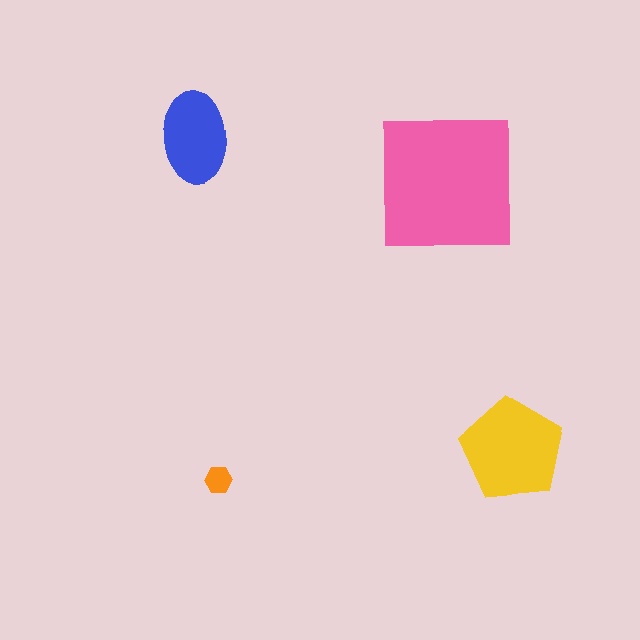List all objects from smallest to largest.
The orange hexagon, the blue ellipse, the yellow pentagon, the pink square.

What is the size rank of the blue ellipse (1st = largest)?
3rd.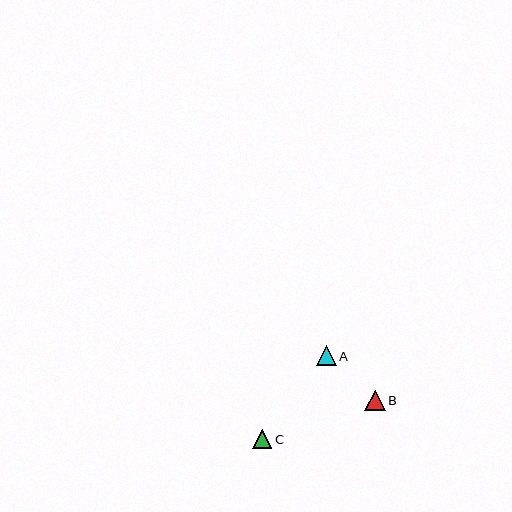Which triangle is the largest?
Triangle B is the largest with a size of approximately 20 pixels.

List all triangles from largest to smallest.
From largest to smallest: B, A, C.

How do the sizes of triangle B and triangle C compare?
Triangle B and triangle C are approximately the same size.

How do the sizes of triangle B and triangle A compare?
Triangle B and triangle A are approximately the same size.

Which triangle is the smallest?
Triangle C is the smallest with a size of approximately 19 pixels.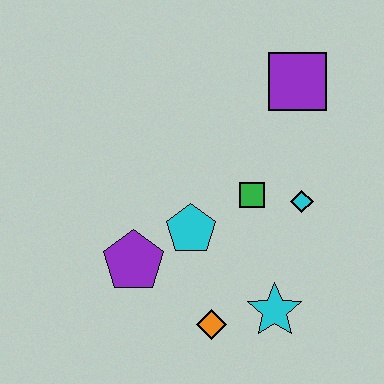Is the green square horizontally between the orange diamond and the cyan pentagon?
No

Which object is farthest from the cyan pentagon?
The purple square is farthest from the cyan pentagon.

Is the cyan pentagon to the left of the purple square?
Yes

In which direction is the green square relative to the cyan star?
The green square is above the cyan star.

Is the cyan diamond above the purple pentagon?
Yes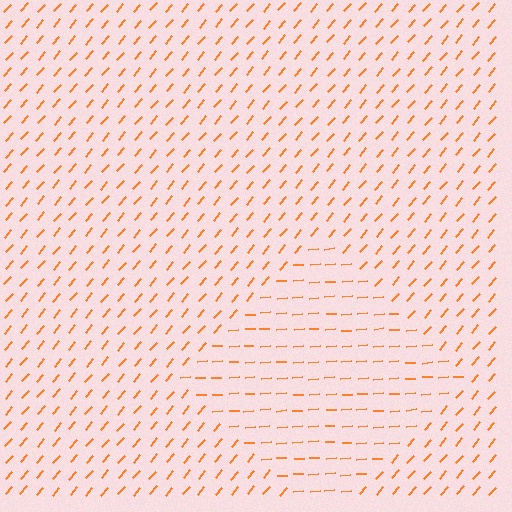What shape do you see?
I see a diamond.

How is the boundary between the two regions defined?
The boundary is defined purely by a change in line orientation (approximately 45 degrees difference). All lines are the same color and thickness.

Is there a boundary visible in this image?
Yes, there is a texture boundary formed by a change in line orientation.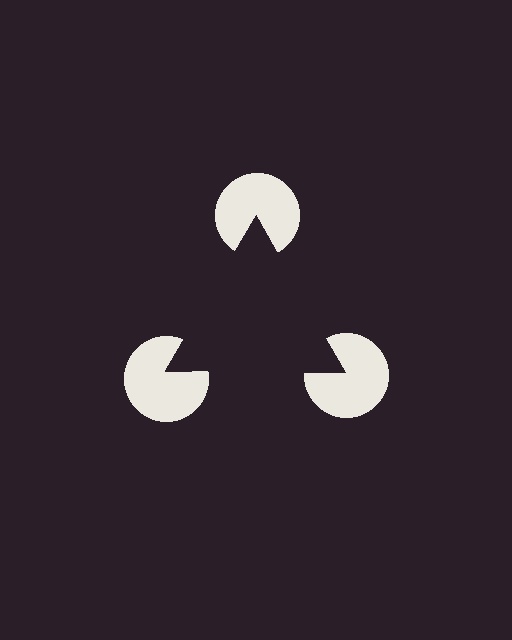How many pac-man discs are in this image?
There are 3 — one at each vertex of the illusory triangle.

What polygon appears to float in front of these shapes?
An illusory triangle — its edges are inferred from the aligned wedge cuts in the pac-man discs, not physically drawn.